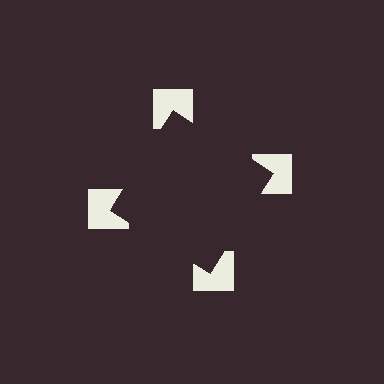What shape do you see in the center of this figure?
An illusory square — its edges are inferred from the aligned wedge cuts in the notched squares, not physically drawn.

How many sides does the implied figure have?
4 sides.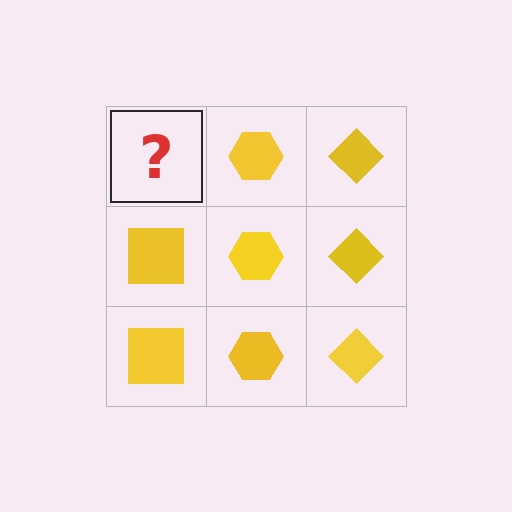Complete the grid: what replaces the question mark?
The question mark should be replaced with a yellow square.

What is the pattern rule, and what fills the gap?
The rule is that each column has a consistent shape. The gap should be filled with a yellow square.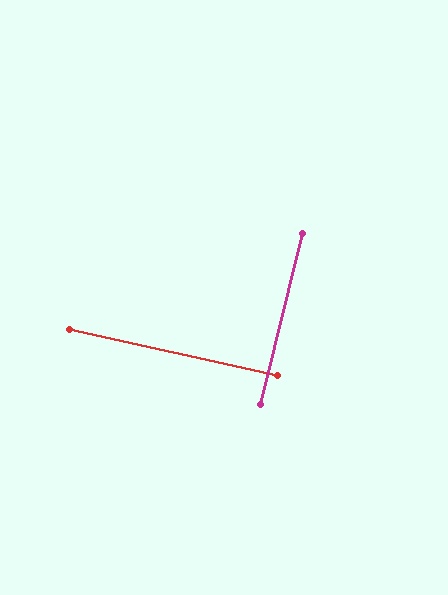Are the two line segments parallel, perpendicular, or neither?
Perpendicular — they meet at approximately 89°.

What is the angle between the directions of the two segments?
Approximately 89 degrees.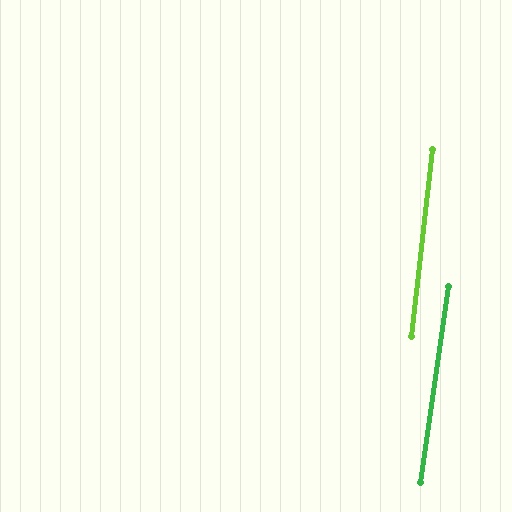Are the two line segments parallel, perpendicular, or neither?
Parallel — their directions differ by only 1.6°.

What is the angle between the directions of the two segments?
Approximately 2 degrees.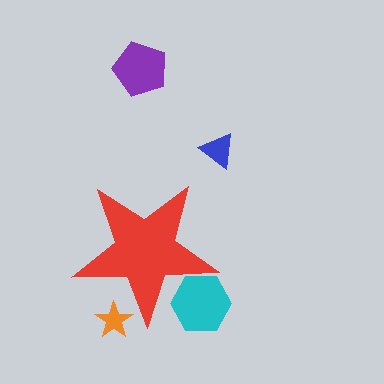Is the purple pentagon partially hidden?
No, the purple pentagon is fully visible.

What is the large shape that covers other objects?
A red star.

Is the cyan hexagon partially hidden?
Yes, the cyan hexagon is partially hidden behind the red star.